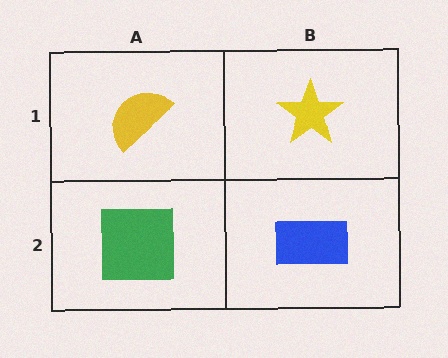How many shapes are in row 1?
2 shapes.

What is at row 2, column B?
A blue rectangle.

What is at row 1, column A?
A yellow semicircle.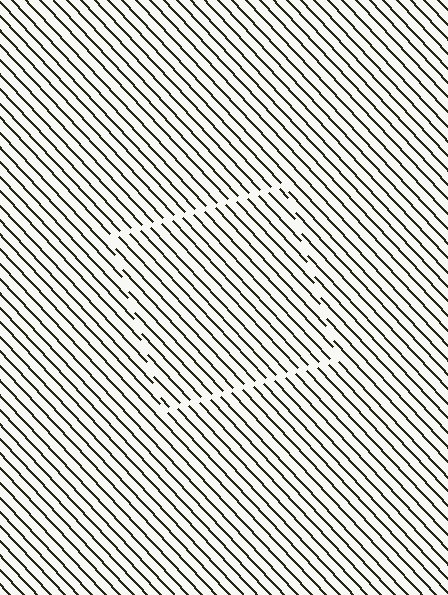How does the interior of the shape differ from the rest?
The interior of the shape contains the same grating, shifted by half a period — the contour is defined by the phase discontinuity where line-ends from the inner and outer gratings abut.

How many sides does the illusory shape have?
4 sides — the line-ends trace a square.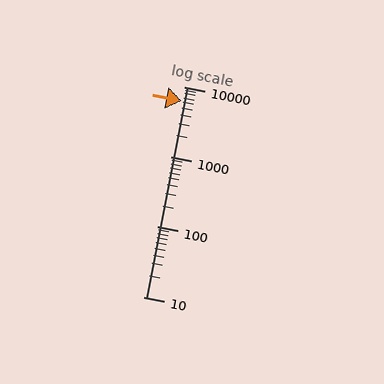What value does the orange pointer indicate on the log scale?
The pointer indicates approximately 6200.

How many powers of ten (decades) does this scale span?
The scale spans 3 decades, from 10 to 10000.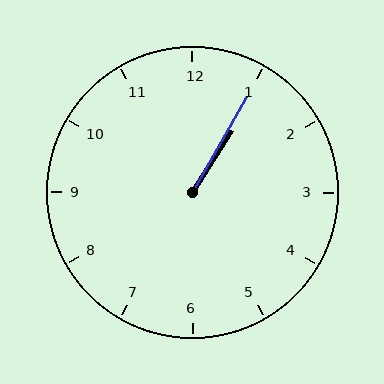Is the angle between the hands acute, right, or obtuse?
It is acute.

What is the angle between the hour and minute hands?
Approximately 2 degrees.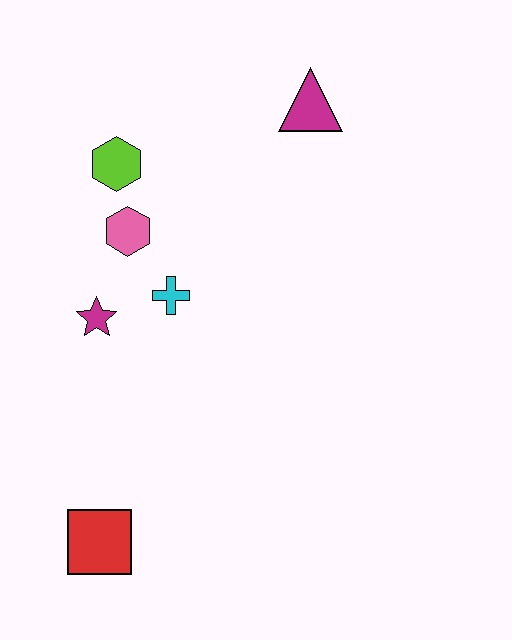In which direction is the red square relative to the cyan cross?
The red square is below the cyan cross.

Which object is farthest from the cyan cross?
The red square is farthest from the cyan cross.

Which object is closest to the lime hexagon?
The pink hexagon is closest to the lime hexagon.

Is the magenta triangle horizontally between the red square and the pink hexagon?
No